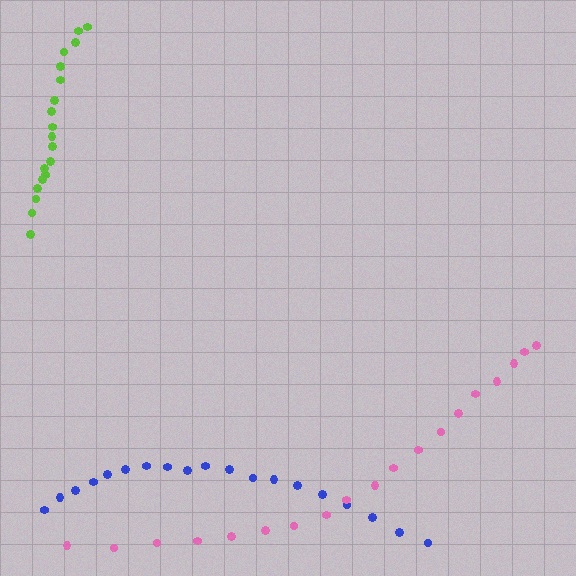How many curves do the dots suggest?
There are 3 distinct paths.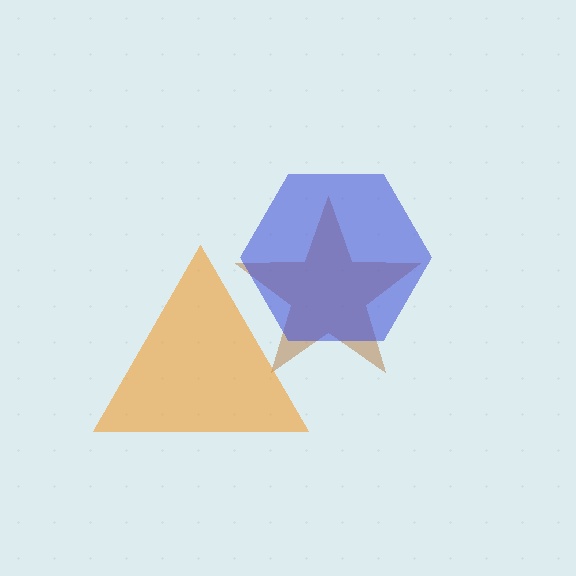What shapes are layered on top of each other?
The layered shapes are: a brown star, a blue hexagon, an orange triangle.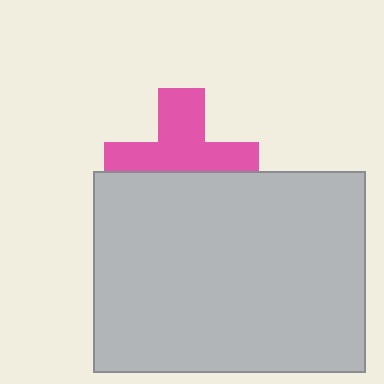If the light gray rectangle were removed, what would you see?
You would see the complete pink cross.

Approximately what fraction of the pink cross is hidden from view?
Roughly 43% of the pink cross is hidden behind the light gray rectangle.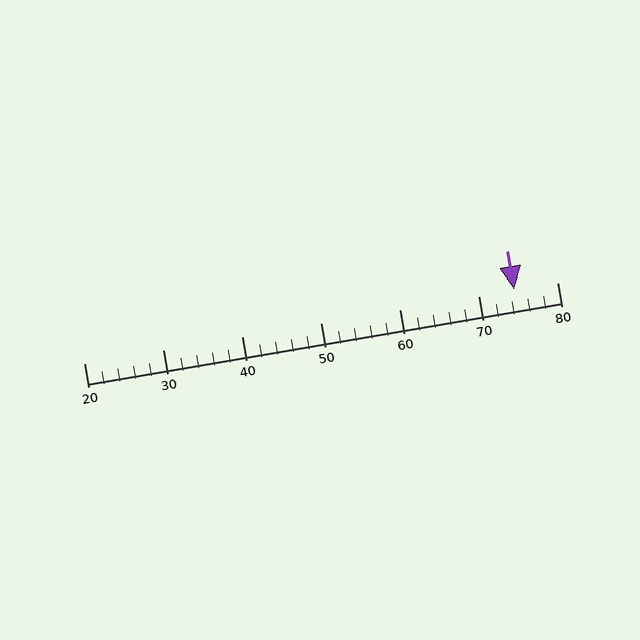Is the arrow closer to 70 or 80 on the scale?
The arrow is closer to 70.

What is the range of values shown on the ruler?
The ruler shows values from 20 to 80.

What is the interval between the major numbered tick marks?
The major tick marks are spaced 10 units apart.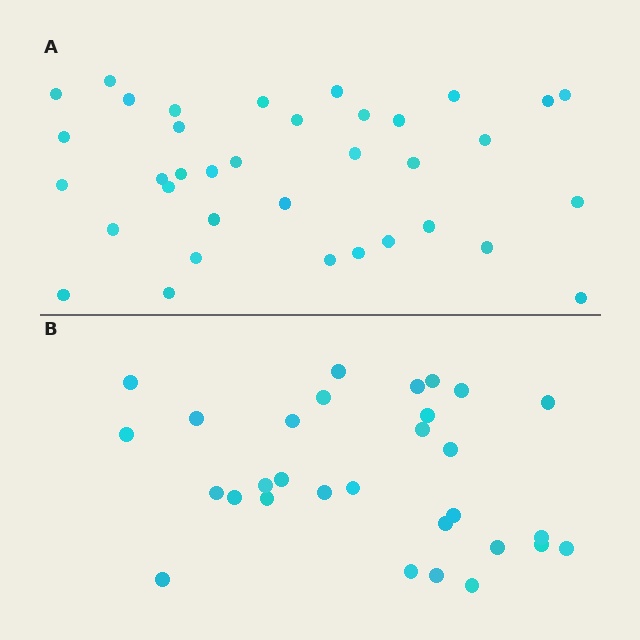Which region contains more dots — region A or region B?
Region A (the top region) has more dots.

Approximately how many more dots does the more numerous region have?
Region A has about 6 more dots than region B.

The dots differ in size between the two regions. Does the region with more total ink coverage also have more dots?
No. Region B has more total ink coverage because its dots are larger, but region A actually contains more individual dots. Total area can be misleading — the number of items is what matters here.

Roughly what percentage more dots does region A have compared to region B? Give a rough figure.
About 20% more.